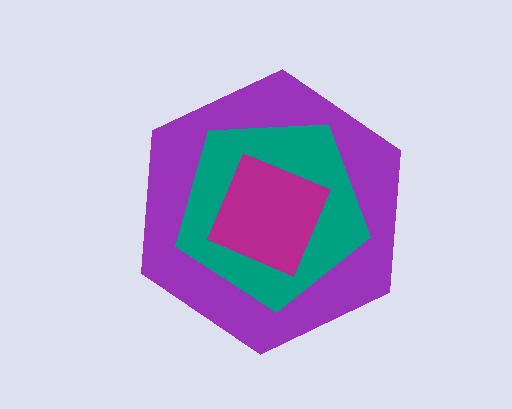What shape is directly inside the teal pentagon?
The magenta square.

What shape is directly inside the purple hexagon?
The teal pentagon.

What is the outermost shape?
The purple hexagon.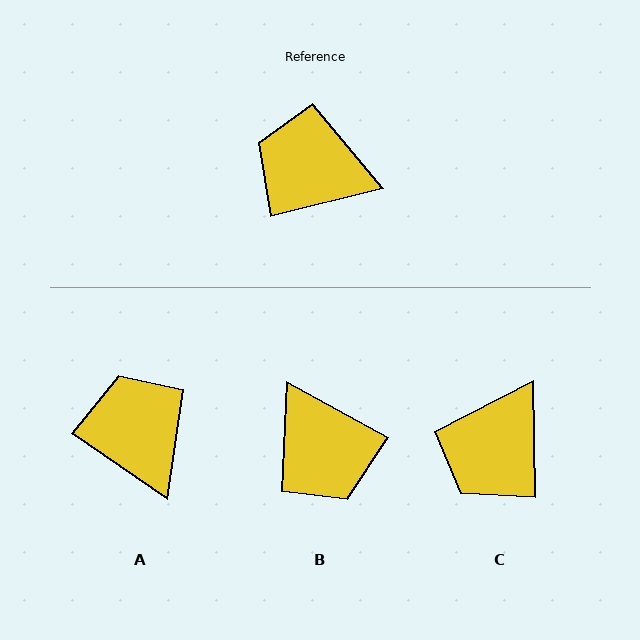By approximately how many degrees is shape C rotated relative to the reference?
Approximately 77 degrees counter-clockwise.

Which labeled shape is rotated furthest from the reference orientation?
B, about 137 degrees away.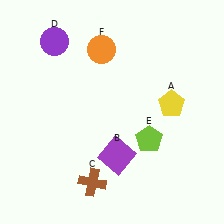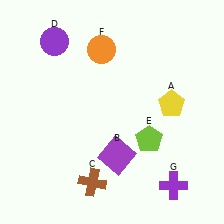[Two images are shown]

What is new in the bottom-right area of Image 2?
A purple cross (G) was added in the bottom-right area of Image 2.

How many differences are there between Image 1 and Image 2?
There is 1 difference between the two images.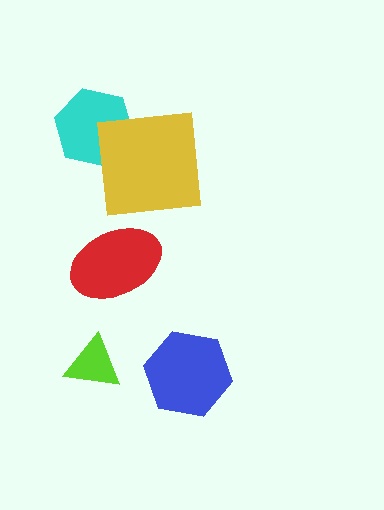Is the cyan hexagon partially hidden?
Yes, it is partially covered by another shape.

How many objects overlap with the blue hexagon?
0 objects overlap with the blue hexagon.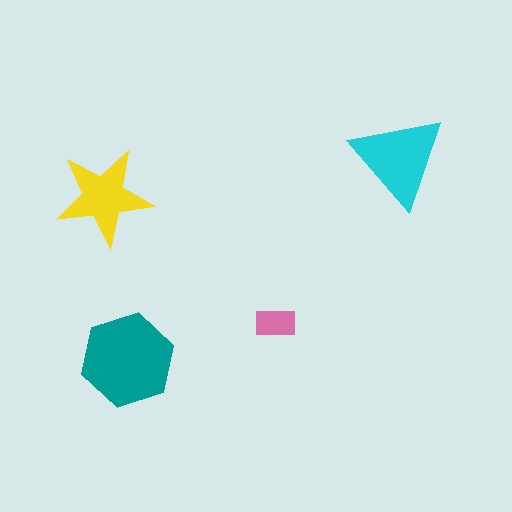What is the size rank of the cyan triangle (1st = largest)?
2nd.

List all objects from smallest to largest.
The pink rectangle, the yellow star, the cyan triangle, the teal hexagon.